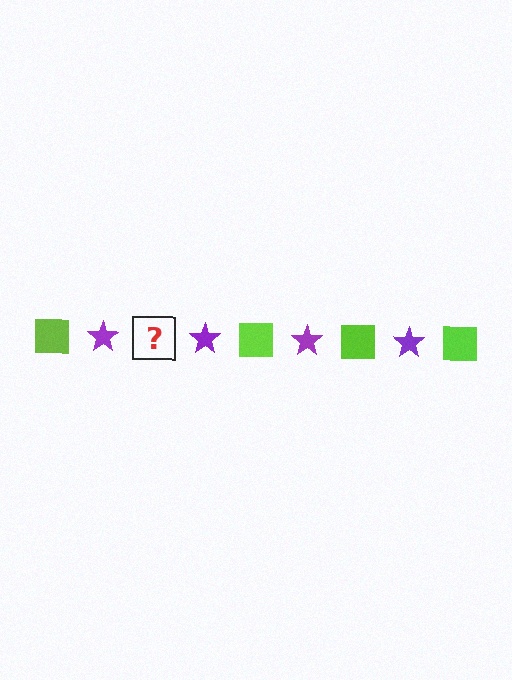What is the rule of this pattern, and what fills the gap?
The rule is that the pattern alternates between lime square and purple star. The gap should be filled with a lime square.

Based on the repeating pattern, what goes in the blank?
The blank should be a lime square.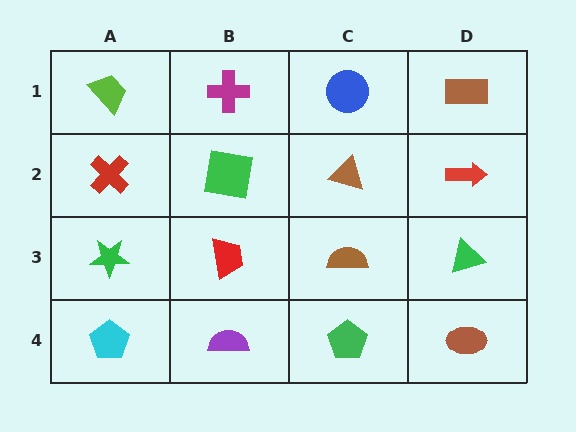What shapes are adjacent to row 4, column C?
A brown semicircle (row 3, column C), a purple semicircle (row 4, column B), a brown ellipse (row 4, column D).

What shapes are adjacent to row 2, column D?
A brown rectangle (row 1, column D), a green triangle (row 3, column D), a brown triangle (row 2, column C).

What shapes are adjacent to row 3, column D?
A red arrow (row 2, column D), a brown ellipse (row 4, column D), a brown semicircle (row 3, column C).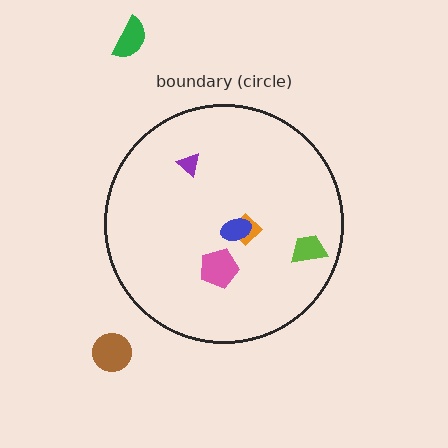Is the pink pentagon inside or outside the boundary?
Inside.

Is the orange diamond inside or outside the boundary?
Inside.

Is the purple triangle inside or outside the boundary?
Inside.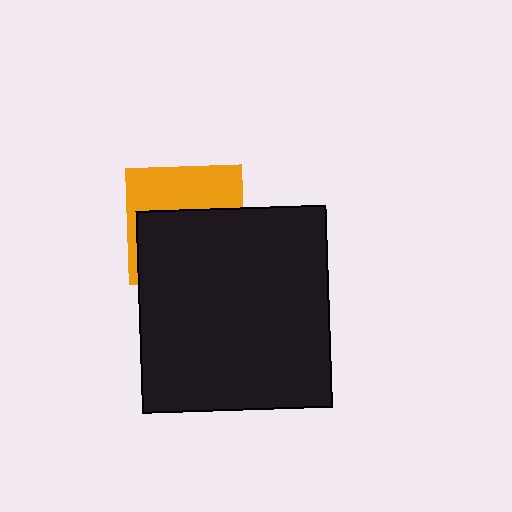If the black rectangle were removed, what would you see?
You would see the complete orange square.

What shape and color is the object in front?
The object in front is a black rectangle.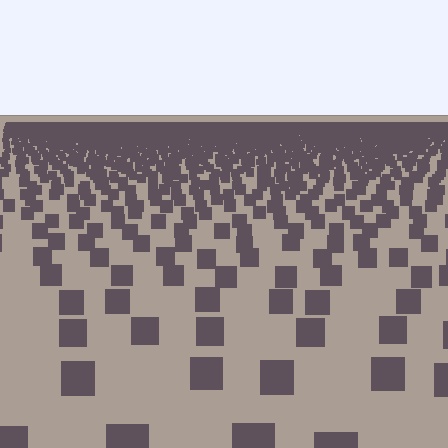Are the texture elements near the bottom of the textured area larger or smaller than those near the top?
Larger. Near the bottom, elements are closer to the viewer and appear at a bigger on-screen size.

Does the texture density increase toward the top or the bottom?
Density increases toward the top.